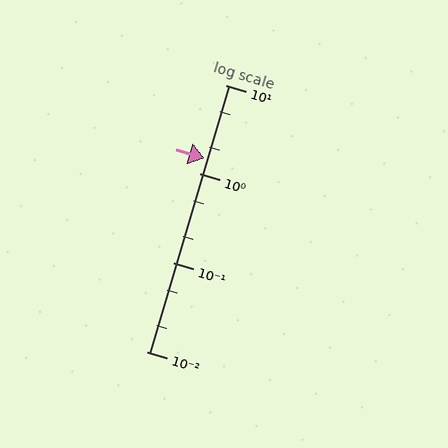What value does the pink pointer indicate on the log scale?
The pointer indicates approximately 1.5.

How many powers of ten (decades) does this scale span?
The scale spans 3 decades, from 0.01 to 10.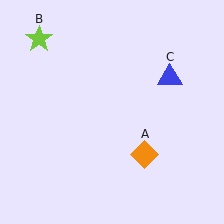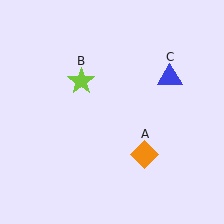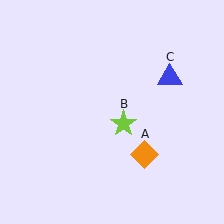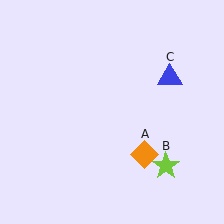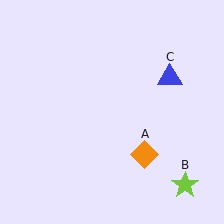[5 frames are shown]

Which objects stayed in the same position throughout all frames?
Orange diamond (object A) and blue triangle (object C) remained stationary.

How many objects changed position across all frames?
1 object changed position: lime star (object B).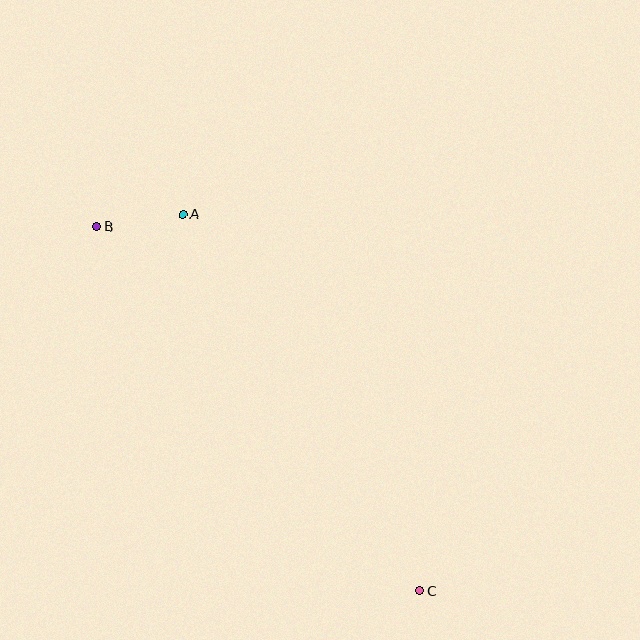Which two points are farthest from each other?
Points B and C are farthest from each other.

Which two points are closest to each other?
Points A and B are closest to each other.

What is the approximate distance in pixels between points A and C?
The distance between A and C is approximately 444 pixels.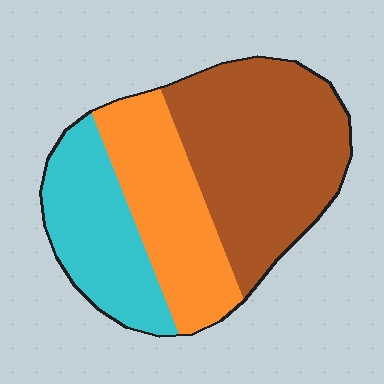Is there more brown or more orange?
Brown.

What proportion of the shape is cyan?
Cyan covers roughly 25% of the shape.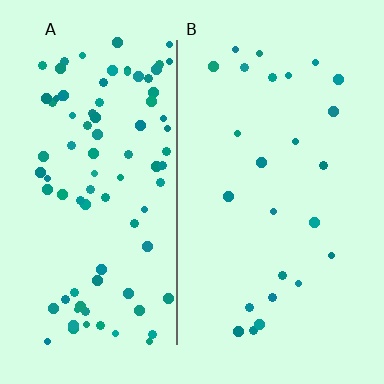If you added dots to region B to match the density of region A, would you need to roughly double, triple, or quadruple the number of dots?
Approximately quadruple.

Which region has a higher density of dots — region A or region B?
A (the left).